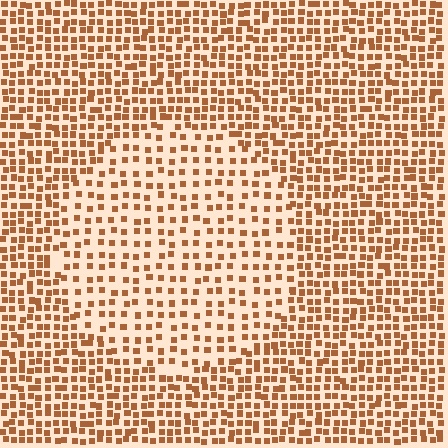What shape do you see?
I see a circle.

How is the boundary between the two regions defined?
The boundary is defined by a change in element density (approximately 1.9x ratio). All elements are the same color, size, and shape.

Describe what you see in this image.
The image contains small brown elements arranged at two different densities. A circle-shaped region is visible where the elements are less densely packed than the surrounding area.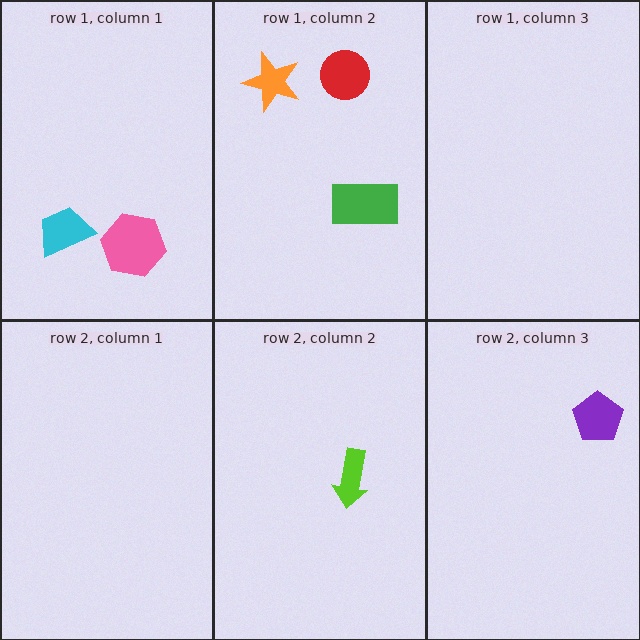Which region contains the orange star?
The row 1, column 2 region.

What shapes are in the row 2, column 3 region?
The purple pentagon.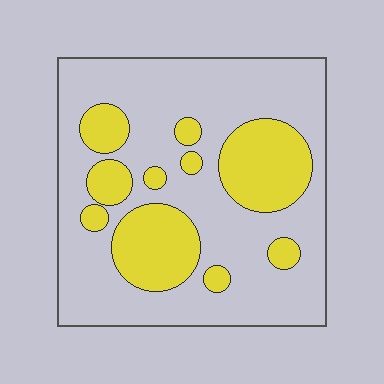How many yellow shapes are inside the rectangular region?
10.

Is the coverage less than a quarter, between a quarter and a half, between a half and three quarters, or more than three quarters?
Between a quarter and a half.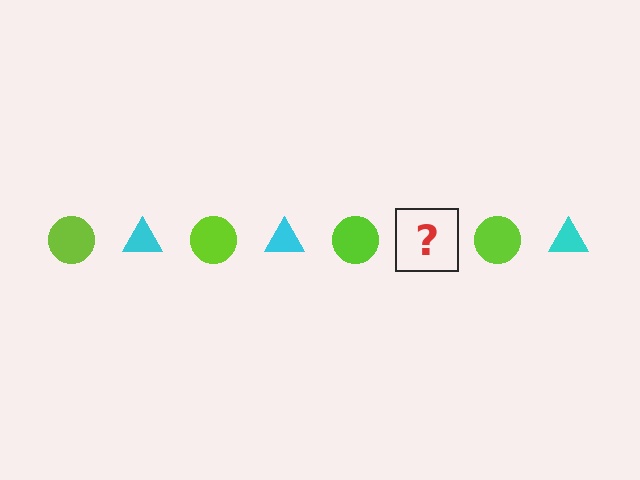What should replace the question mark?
The question mark should be replaced with a cyan triangle.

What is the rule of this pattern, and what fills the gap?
The rule is that the pattern alternates between lime circle and cyan triangle. The gap should be filled with a cyan triangle.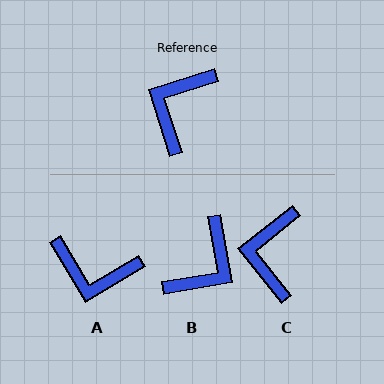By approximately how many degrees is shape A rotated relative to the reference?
Approximately 103 degrees counter-clockwise.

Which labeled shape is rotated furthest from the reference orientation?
B, about 172 degrees away.